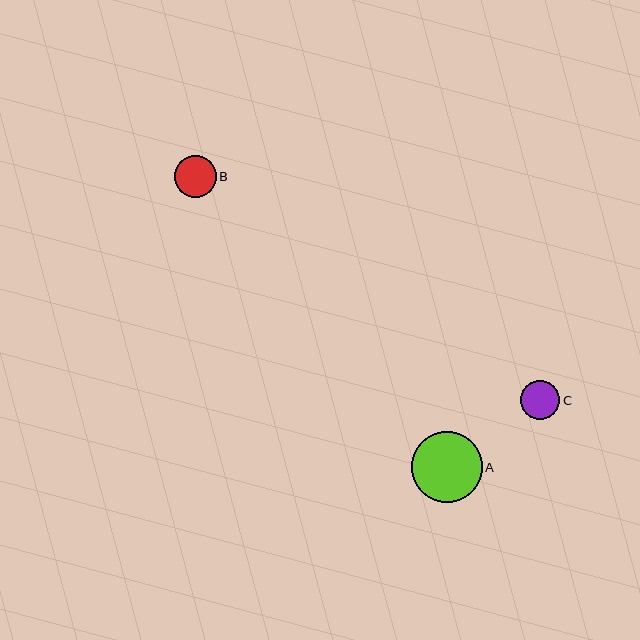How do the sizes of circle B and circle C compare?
Circle B and circle C are approximately the same size.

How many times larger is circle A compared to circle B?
Circle A is approximately 1.7 times the size of circle B.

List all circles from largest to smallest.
From largest to smallest: A, B, C.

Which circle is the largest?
Circle A is the largest with a size of approximately 71 pixels.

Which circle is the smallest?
Circle C is the smallest with a size of approximately 39 pixels.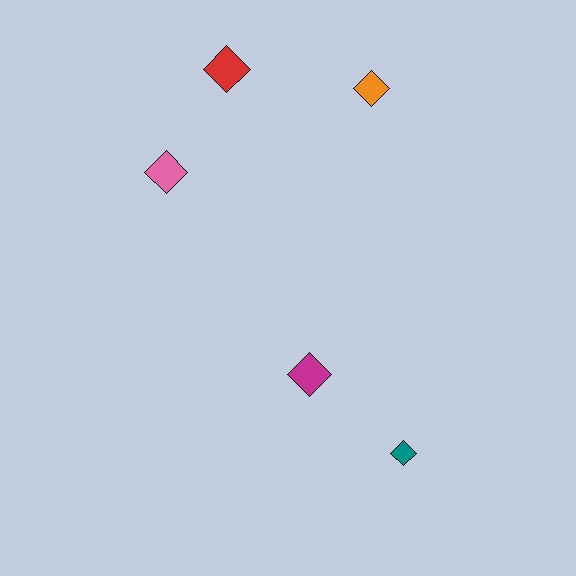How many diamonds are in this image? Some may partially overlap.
There are 5 diamonds.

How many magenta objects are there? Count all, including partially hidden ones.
There is 1 magenta object.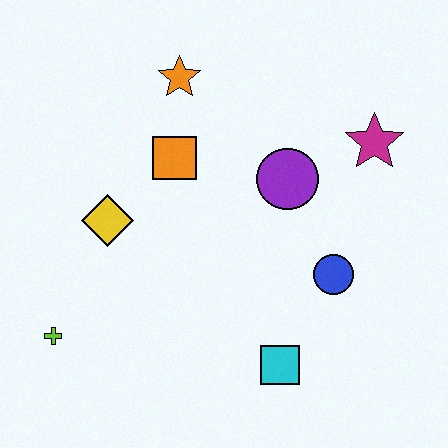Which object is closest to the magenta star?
The purple circle is closest to the magenta star.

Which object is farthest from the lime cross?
The magenta star is farthest from the lime cross.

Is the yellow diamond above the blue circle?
Yes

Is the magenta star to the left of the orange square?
No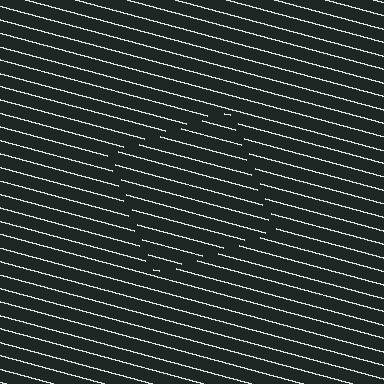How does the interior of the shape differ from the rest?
The interior of the shape contains the same grating, shifted by half a period — the contour is defined by the phase discontinuity where line-ends from the inner and outer gratings abut.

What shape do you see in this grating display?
An illusory square. The interior of the shape contains the same grating, shifted by half a period — the contour is defined by the phase discontinuity where line-ends from the inner and outer gratings abut.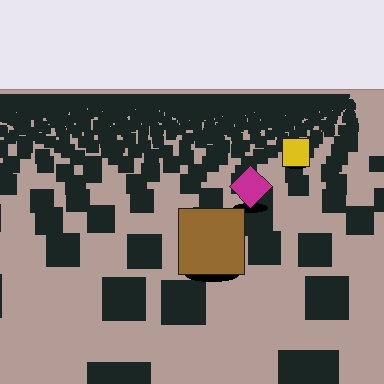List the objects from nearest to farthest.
From nearest to farthest: the brown square, the magenta diamond, the yellow square.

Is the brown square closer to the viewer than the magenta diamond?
Yes. The brown square is closer — you can tell from the texture gradient: the ground texture is coarser near it.